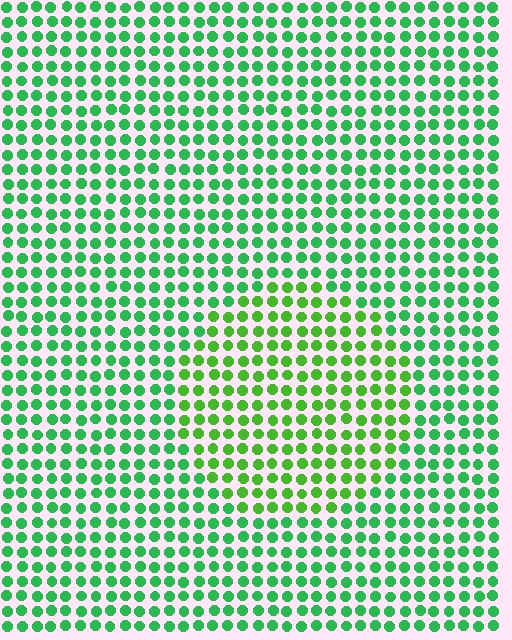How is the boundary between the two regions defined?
The boundary is defined purely by a slight shift in hue (about 27 degrees). Spacing, size, and orientation are identical on both sides.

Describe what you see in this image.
The image is filled with small green elements in a uniform arrangement. A circle-shaped region is visible where the elements are tinted to a slightly different hue, forming a subtle color boundary.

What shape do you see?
I see a circle.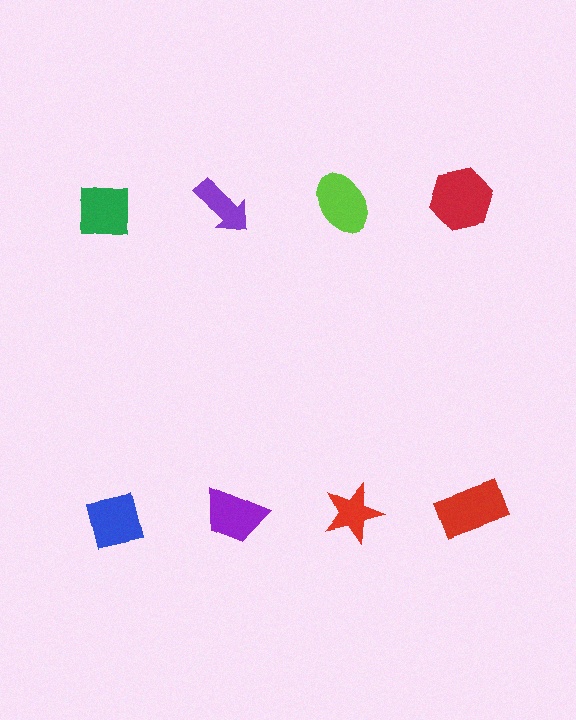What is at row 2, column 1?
A blue square.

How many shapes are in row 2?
4 shapes.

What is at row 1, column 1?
A green square.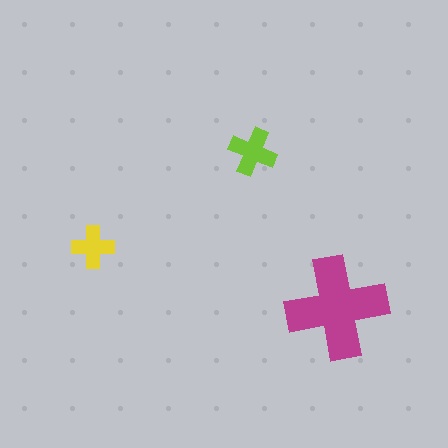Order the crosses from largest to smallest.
the magenta one, the lime one, the yellow one.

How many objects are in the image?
There are 3 objects in the image.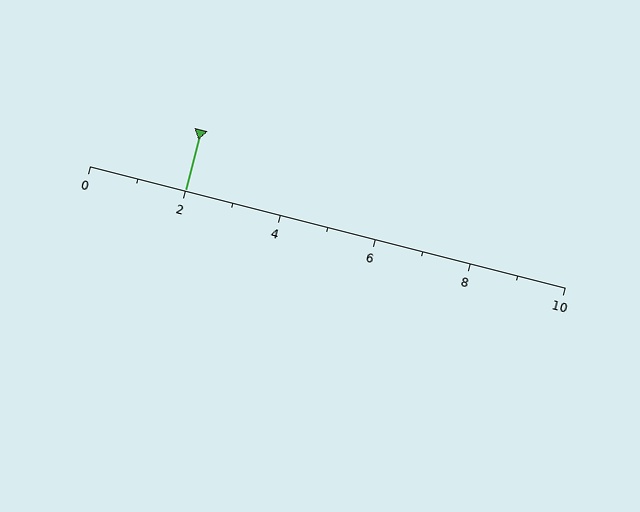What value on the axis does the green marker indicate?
The marker indicates approximately 2.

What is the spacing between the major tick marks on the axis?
The major ticks are spaced 2 apart.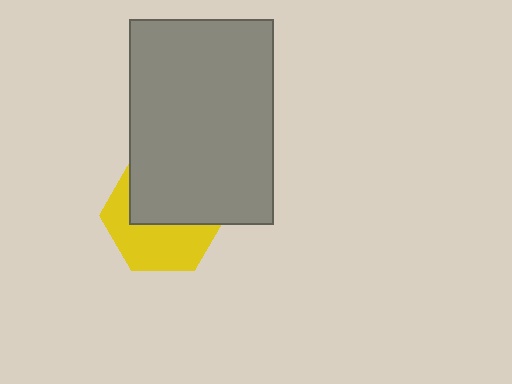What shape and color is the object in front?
The object in front is a gray rectangle.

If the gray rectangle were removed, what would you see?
You would see the complete yellow hexagon.